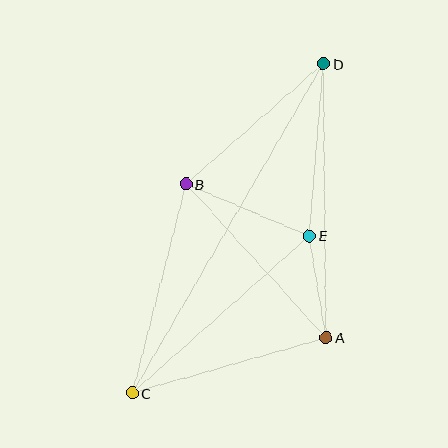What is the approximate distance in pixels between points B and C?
The distance between B and C is approximately 216 pixels.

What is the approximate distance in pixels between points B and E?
The distance between B and E is approximately 134 pixels.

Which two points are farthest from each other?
Points C and D are farthest from each other.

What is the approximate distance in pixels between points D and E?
The distance between D and E is approximately 173 pixels.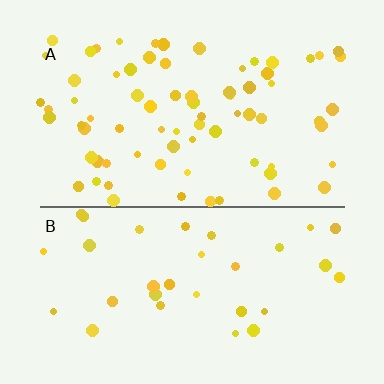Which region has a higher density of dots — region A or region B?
A (the top).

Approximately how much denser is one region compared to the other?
Approximately 2.1× — region A over region B.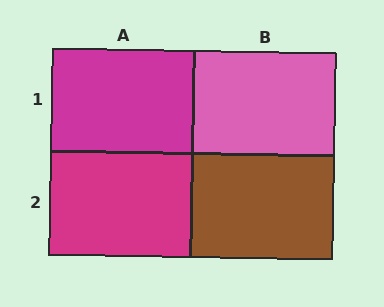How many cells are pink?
1 cell is pink.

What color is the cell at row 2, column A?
Magenta.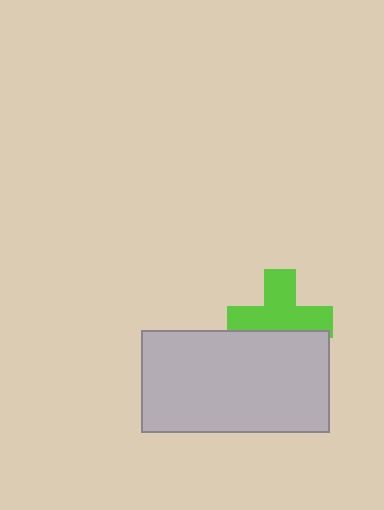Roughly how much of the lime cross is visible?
About half of it is visible (roughly 65%).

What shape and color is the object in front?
The object in front is a light gray rectangle.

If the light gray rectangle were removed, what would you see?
You would see the complete lime cross.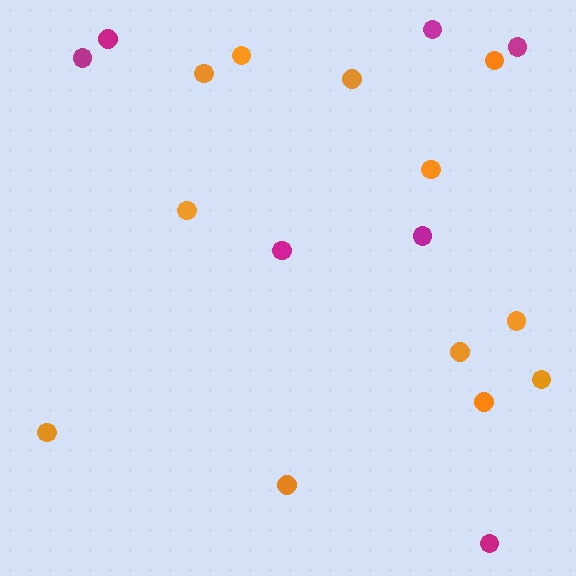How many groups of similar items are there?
There are 2 groups: one group of orange circles (12) and one group of magenta circles (7).